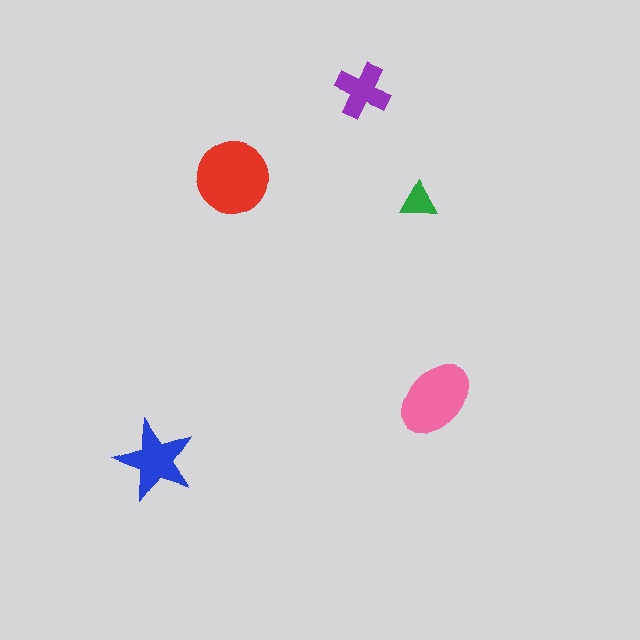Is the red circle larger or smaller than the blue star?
Larger.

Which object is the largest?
The red circle.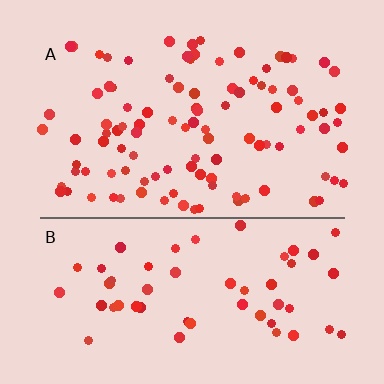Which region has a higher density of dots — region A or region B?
A (the top).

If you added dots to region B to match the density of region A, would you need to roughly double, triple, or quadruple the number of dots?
Approximately double.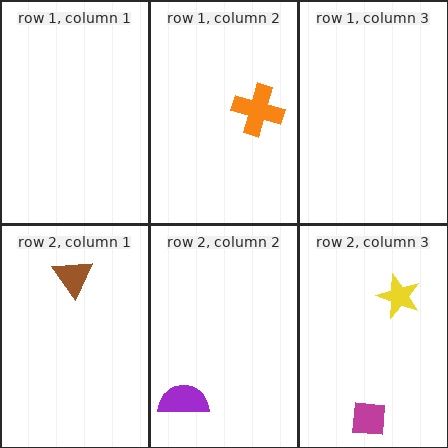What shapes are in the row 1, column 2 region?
The orange cross.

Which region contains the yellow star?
The row 2, column 3 region.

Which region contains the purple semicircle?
The row 2, column 2 region.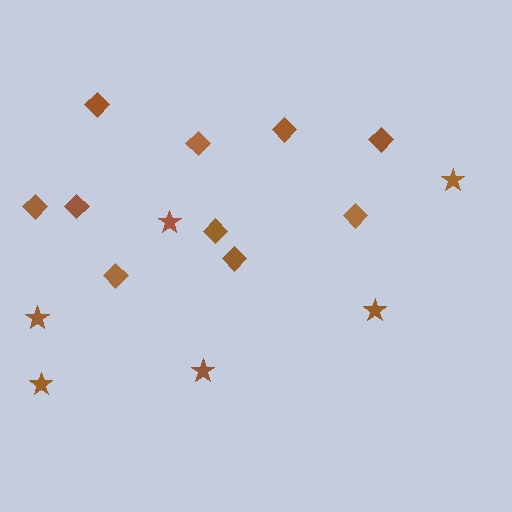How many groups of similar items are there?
There are 2 groups: one group of diamonds (10) and one group of stars (6).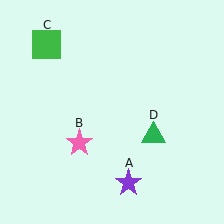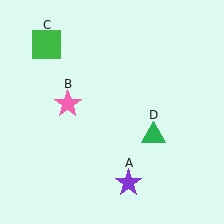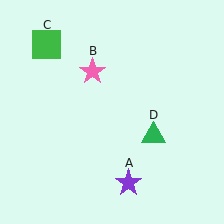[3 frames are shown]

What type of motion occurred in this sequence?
The pink star (object B) rotated clockwise around the center of the scene.